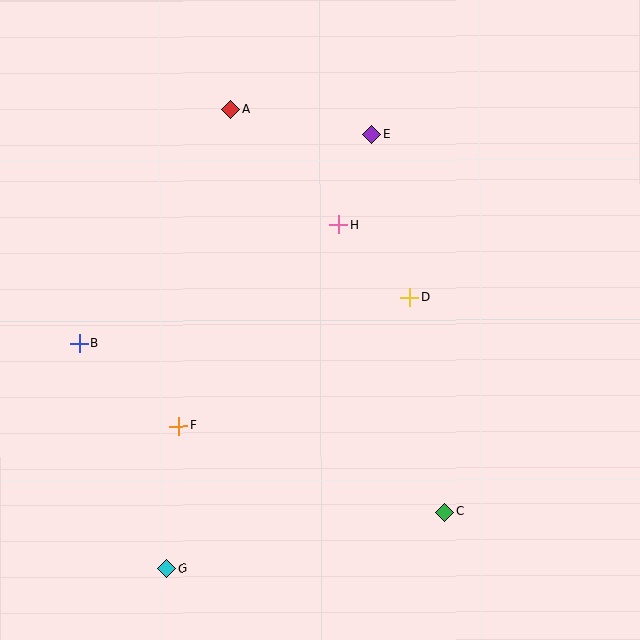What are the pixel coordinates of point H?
Point H is at (339, 225).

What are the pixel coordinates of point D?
Point D is at (410, 297).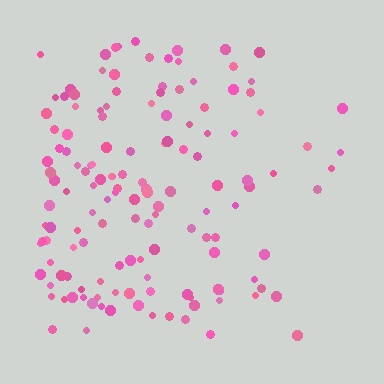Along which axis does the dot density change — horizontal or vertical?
Horizontal.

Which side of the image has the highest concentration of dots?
The left.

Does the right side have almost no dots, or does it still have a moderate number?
Still a moderate number, just noticeably fewer than the left.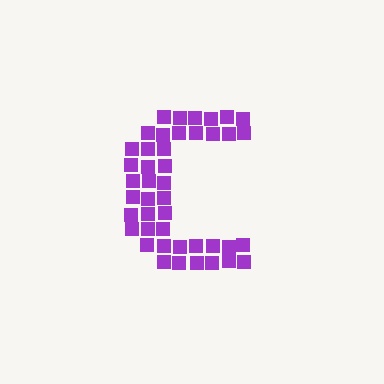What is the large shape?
The large shape is the letter C.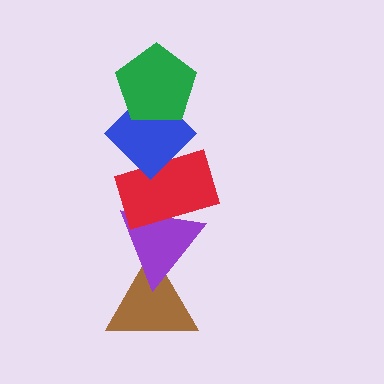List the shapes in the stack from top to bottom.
From top to bottom: the green pentagon, the blue diamond, the red rectangle, the purple triangle, the brown triangle.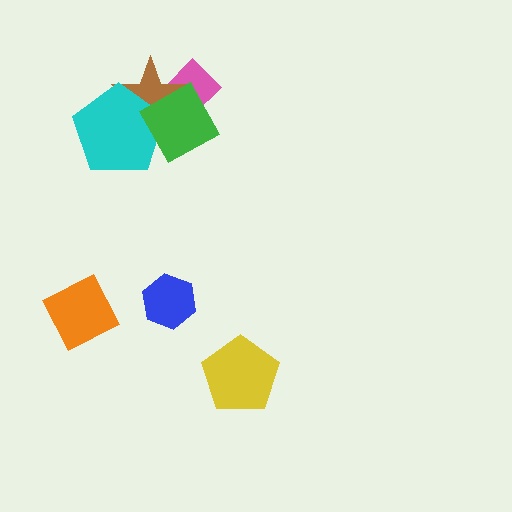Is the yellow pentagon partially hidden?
No, no other shape covers it.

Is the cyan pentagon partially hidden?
Yes, it is partially covered by another shape.